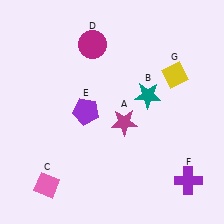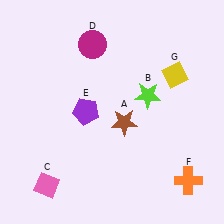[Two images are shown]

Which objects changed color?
A changed from magenta to brown. B changed from teal to lime. F changed from purple to orange.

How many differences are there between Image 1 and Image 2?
There are 3 differences between the two images.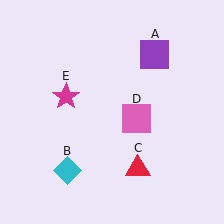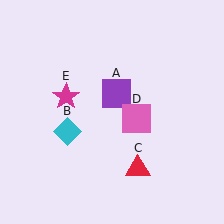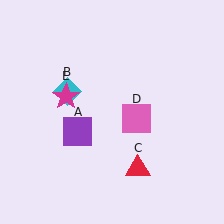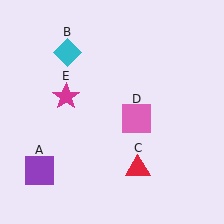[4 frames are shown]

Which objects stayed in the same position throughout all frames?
Red triangle (object C) and pink square (object D) and magenta star (object E) remained stationary.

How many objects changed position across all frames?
2 objects changed position: purple square (object A), cyan diamond (object B).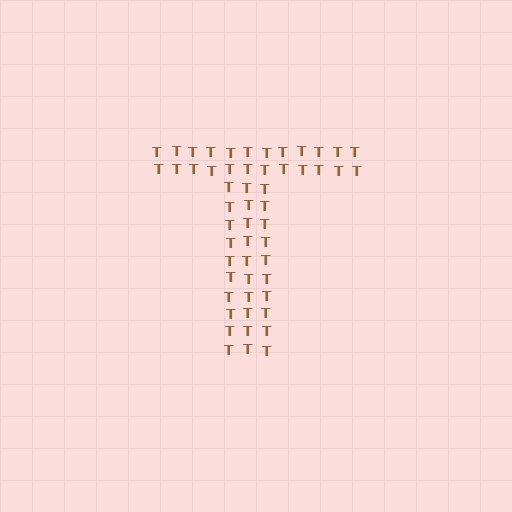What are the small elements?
The small elements are letter T's.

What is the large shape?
The large shape is the letter T.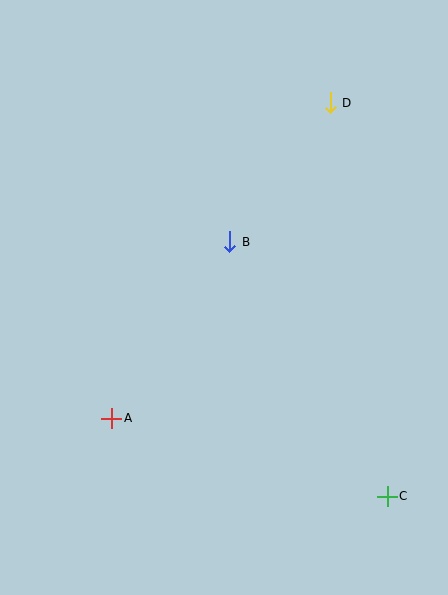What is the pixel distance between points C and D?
The distance between C and D is 398 pixels.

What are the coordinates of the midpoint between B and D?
The midpoint between B and D is at (280, 172).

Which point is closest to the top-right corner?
Point D is closest to the top-right corner.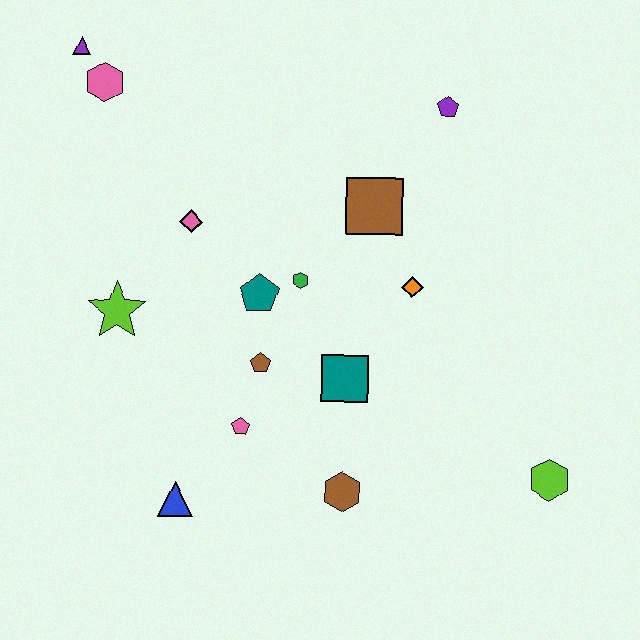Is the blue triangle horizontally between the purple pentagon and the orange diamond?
No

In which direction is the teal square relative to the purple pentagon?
The teal square is below the purple pentagon.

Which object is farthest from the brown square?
The blue triangle is farthest from the brown square.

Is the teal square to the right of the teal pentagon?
Yes